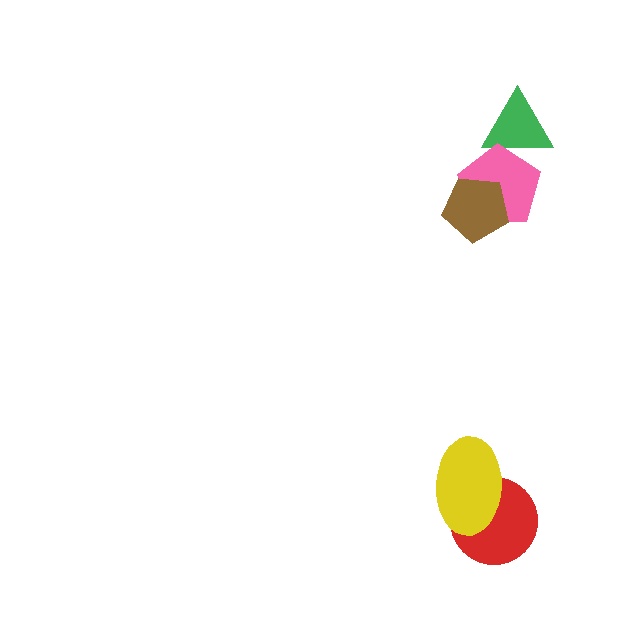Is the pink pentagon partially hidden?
Yes, it is partially covered by another shape.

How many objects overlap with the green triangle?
1 object overlaps with the green triangle.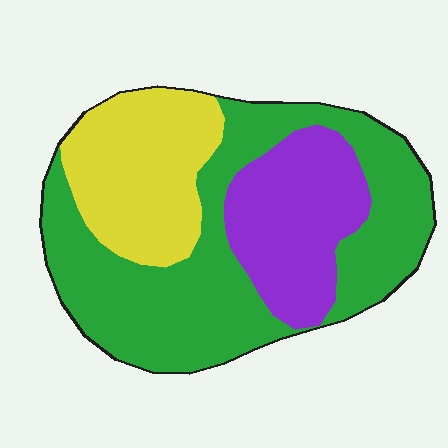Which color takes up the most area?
Green, at roughly 50%.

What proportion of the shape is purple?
Purple takes up less than a quarter of the shape.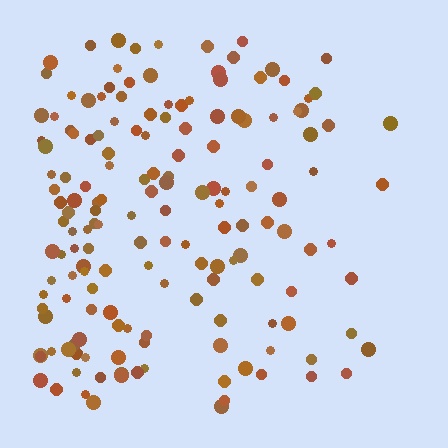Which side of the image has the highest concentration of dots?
The left.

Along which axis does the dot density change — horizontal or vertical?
Horizontal.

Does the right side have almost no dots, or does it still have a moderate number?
Still a moderate number, just noticeably fewer than the left.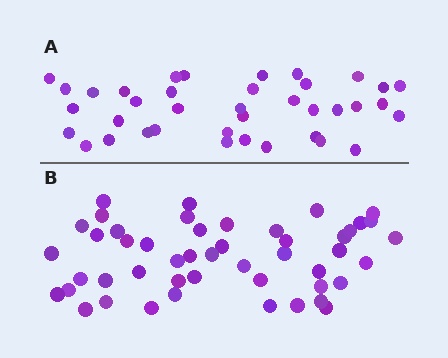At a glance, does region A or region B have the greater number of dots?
Region B (the bottom region) has more dots.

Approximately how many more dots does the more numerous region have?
Region B has roughly 10 or so more dots than region A.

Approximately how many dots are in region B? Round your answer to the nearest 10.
About 50 dots. (The exact count is 48, which rounds to 50.)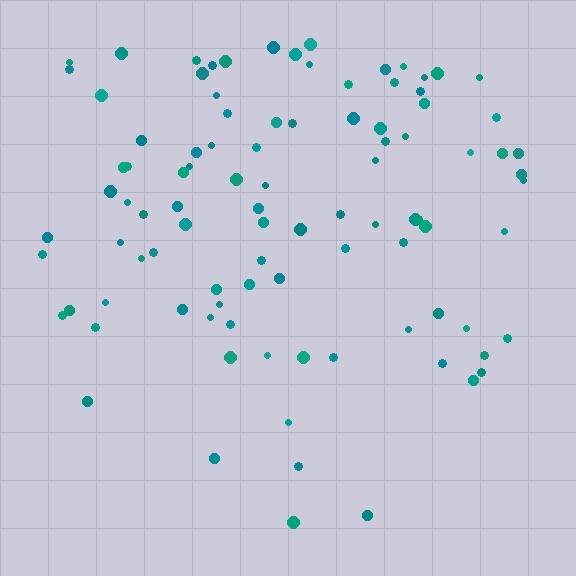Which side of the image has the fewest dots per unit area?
The bottom.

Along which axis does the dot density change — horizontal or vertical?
Vertical.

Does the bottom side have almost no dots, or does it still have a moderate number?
Still a moderate number, just noticeably fewer than the top.